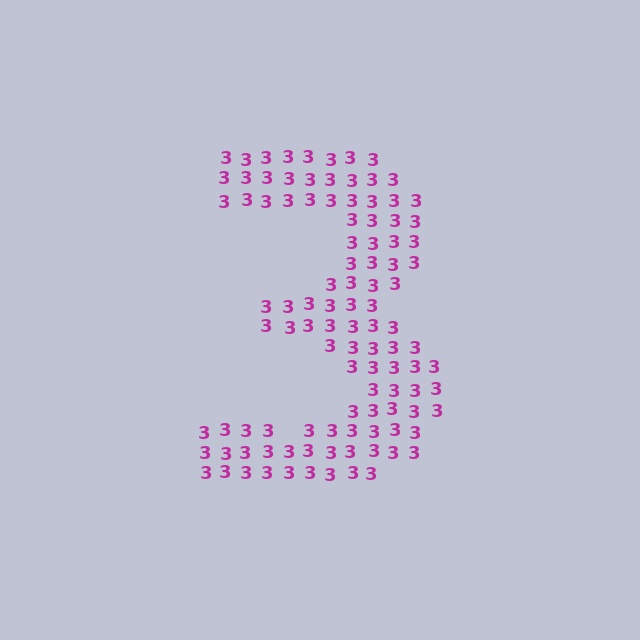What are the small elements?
The small elements are digit 3's.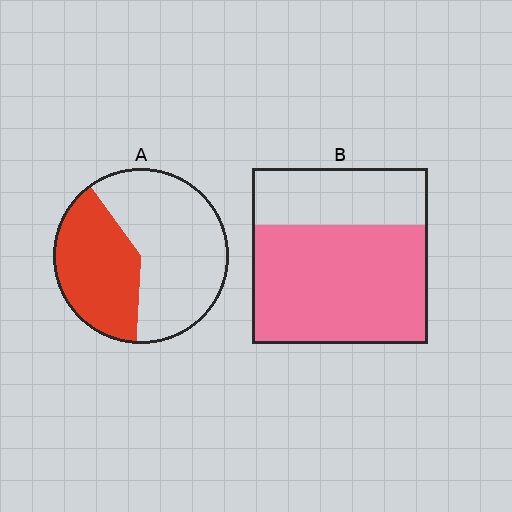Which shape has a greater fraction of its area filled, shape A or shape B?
Shape B.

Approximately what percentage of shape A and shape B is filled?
A is approximately 40% and B is approximately 70%.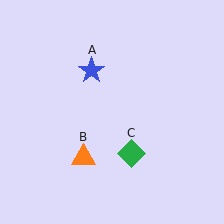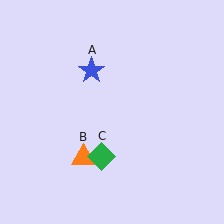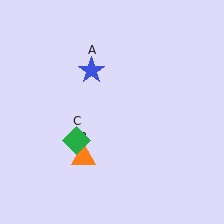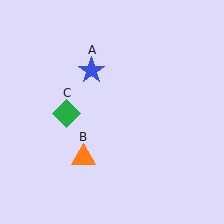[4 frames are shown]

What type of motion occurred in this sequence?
The green diamond (object C) rotated clockwise around the center of the scene.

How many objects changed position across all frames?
1 object changed position: green diamond (object C).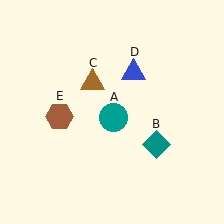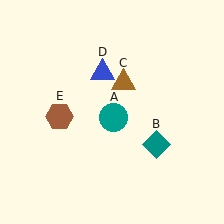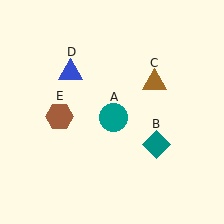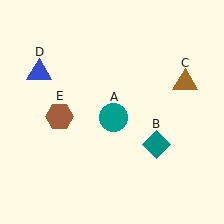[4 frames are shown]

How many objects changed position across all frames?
2 objects changed position: brown triangle (object C), blue triangle (object D).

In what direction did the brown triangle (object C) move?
The brown triangle (object C) moved right.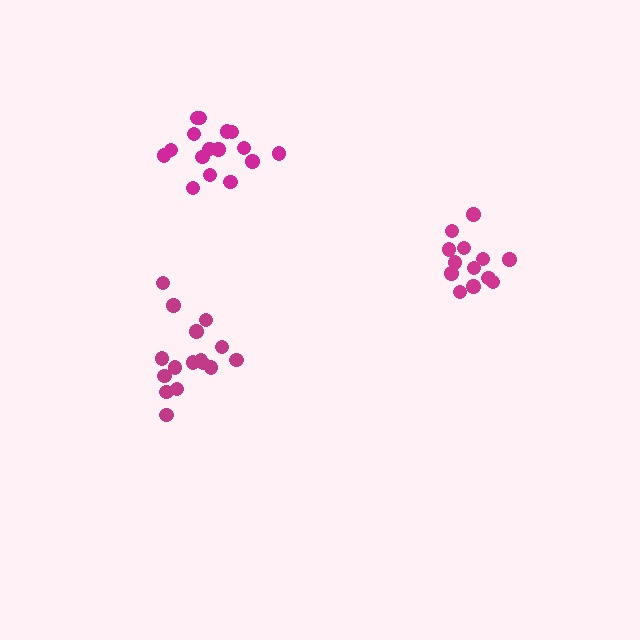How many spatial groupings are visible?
There are 3 spatial groupings.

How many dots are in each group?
Group 1: 16 dots, Group 2: 16 dots, Group 3: 13 dots (45 total).